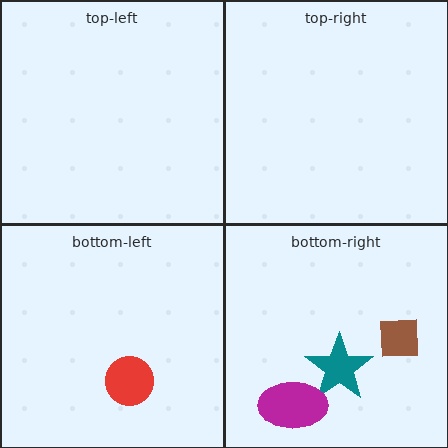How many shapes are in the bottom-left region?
1.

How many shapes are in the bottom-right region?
3.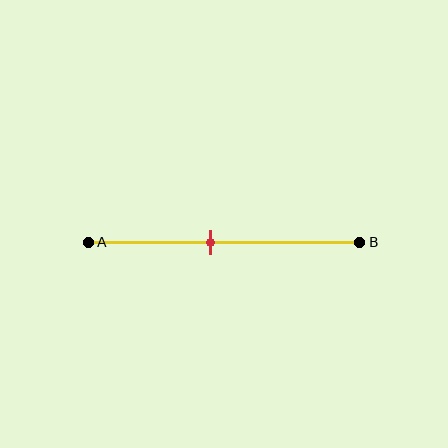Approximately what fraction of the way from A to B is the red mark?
The red mark is approximately 45% of the way from A to B.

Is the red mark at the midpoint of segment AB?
No, the mark is at about 45% from A, not at the 50% midpoint.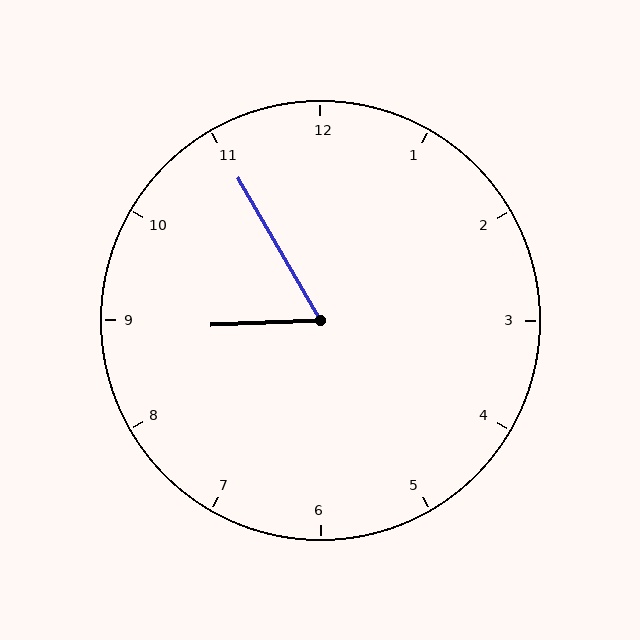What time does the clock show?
8:55.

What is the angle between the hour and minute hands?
Approximately 62 degrees.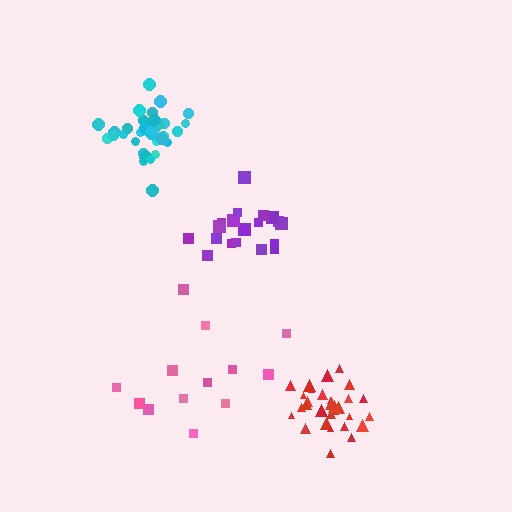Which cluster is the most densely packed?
Red.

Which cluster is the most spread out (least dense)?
Pink.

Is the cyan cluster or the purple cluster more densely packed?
Cyan.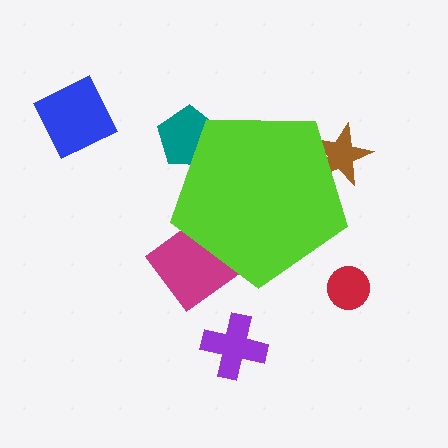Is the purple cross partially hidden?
No, the purple cross is fully visible.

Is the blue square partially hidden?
No, the blue square is fully visible.